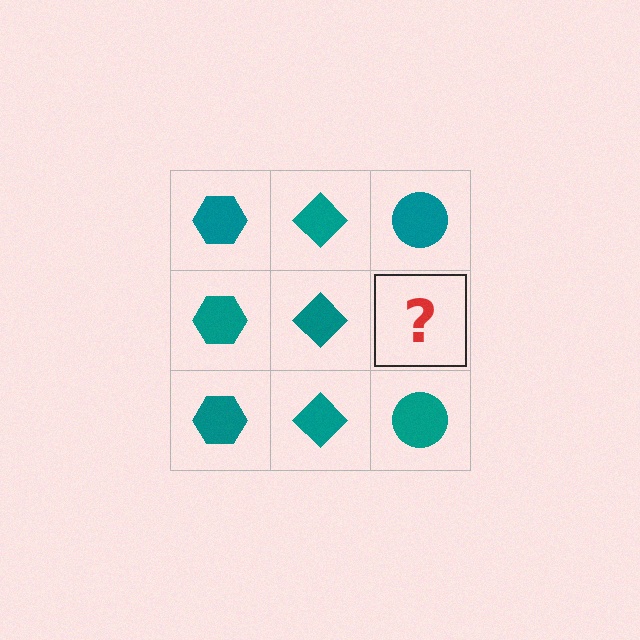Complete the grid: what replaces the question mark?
The question mark should be replaced with a teal circle.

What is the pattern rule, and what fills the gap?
The rule is that each column has a consistent shape. The gap should be filled with a teal circle.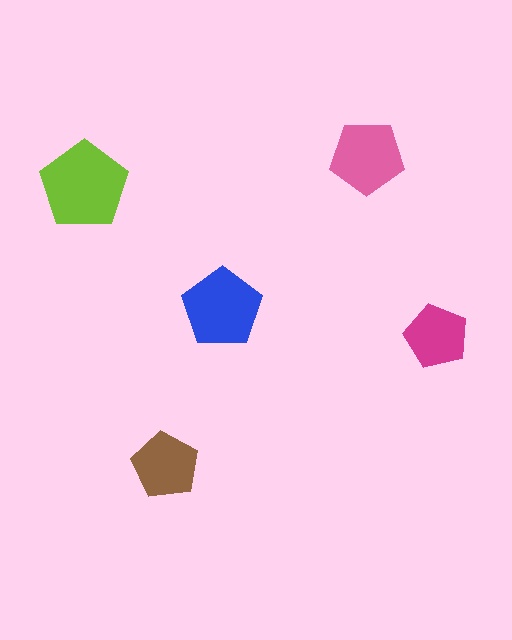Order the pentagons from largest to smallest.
the lime one, the blue one, the pink one, the brown one, the magenta one.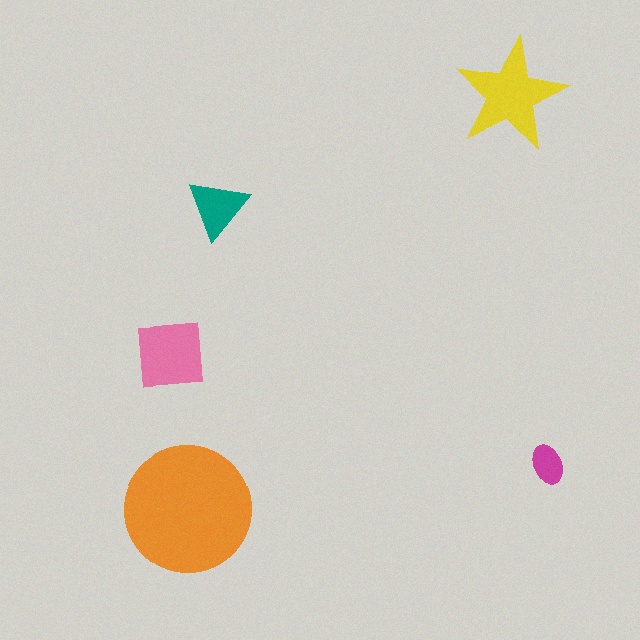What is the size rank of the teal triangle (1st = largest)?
4th.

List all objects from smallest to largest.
The magenta ellipse, the teal triangle, the pink square, the yellow star, the orange circle.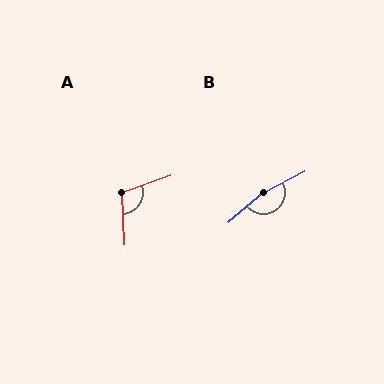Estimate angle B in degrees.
Approximately 167 degrees.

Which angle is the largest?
B, at approximately 167 degrees.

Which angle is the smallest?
A, at approximately 106 degrees.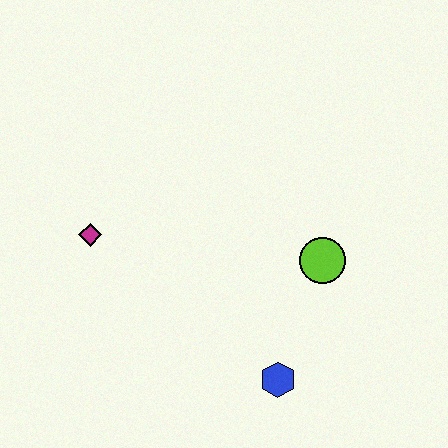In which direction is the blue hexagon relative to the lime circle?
The blue hexagon is below the lime circle.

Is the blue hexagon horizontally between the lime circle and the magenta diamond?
Yes